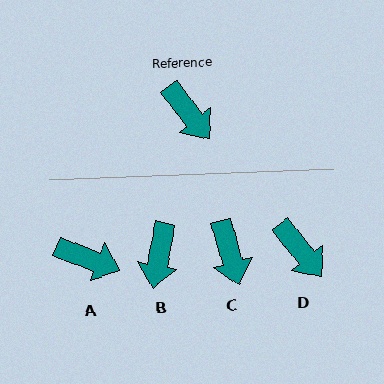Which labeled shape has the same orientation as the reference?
D.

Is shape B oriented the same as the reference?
No, it is off by about 49 degrees.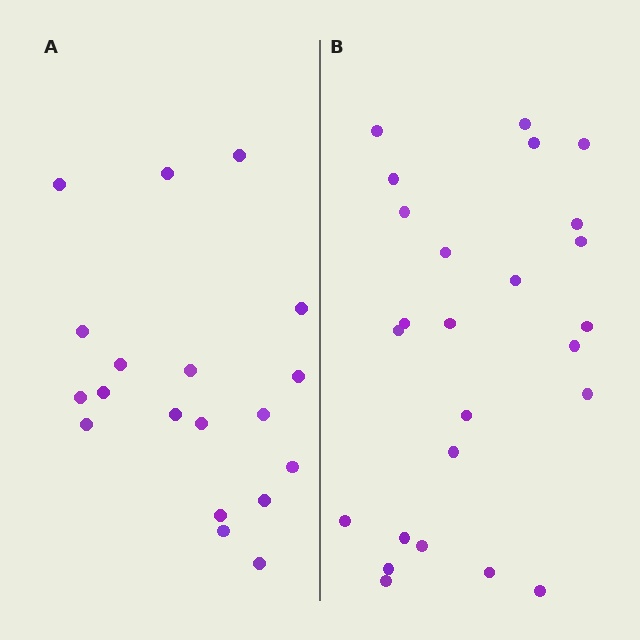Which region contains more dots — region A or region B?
Region B (the right region) has more dots.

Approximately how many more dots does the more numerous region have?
Region B has about 6 more dots than region A.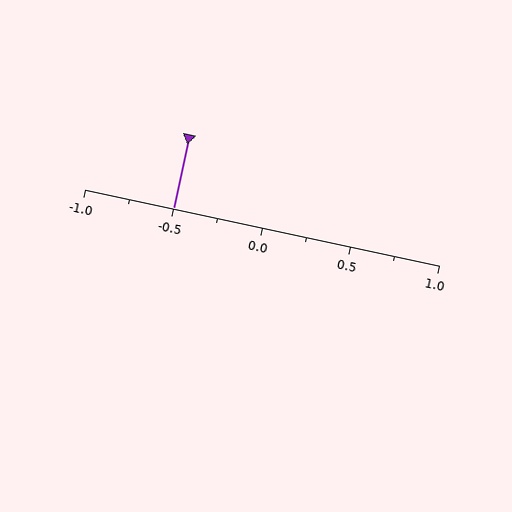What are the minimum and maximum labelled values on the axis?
The axis runs from -1.0 to 1.0.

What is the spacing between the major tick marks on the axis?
The major ticks are spaced 0.5 apart.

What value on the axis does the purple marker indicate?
The marker indicates approximately -0.5.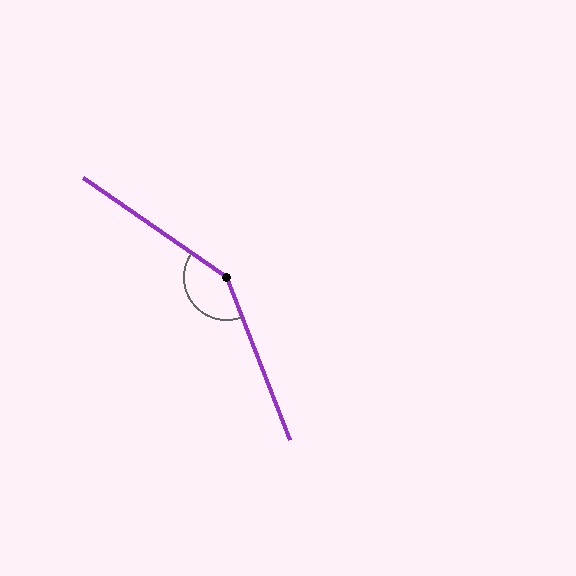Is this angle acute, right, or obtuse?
It is obtuse.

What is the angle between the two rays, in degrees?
Approximately 146 degrees.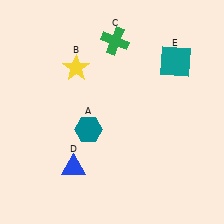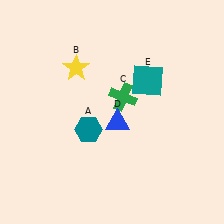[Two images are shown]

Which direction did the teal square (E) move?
The teal square (E) moved left.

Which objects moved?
The objects that moved are: the green cross (C), the blue triangle (D), the teal square (E).